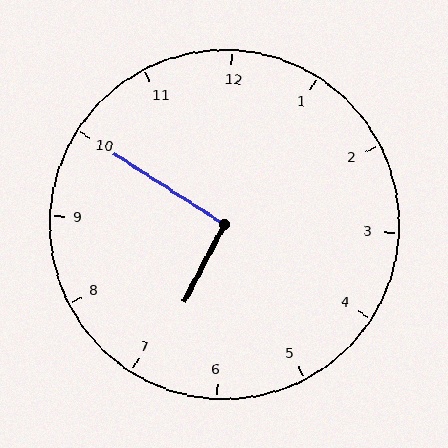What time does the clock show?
6:50.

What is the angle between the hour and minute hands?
Approximately 95 degrees.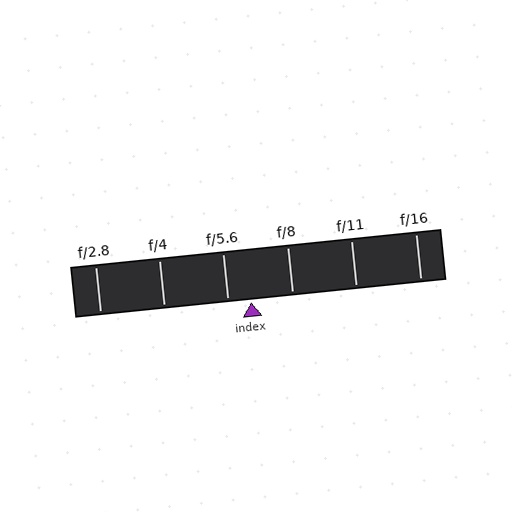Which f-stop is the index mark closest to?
The index mark is closest to f/5.6.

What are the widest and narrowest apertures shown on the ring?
The widest aperture shown is f/2.8 and the narrowest is f/16.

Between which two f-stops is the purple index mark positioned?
The index mark is between f/5.6 and f/8.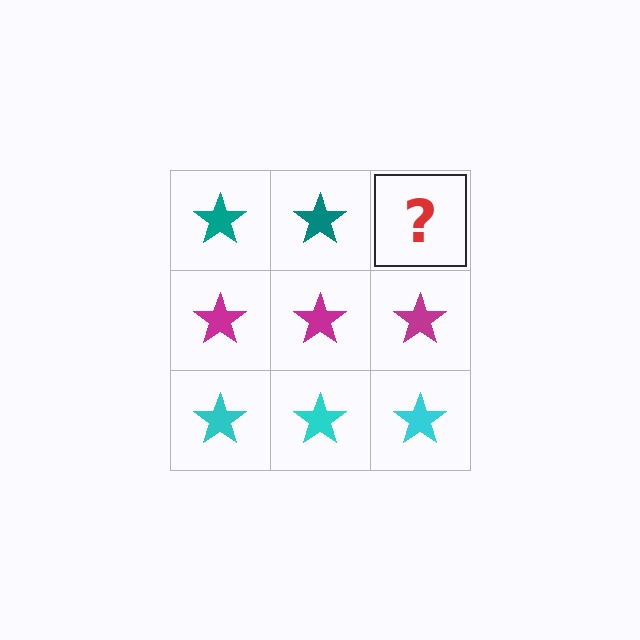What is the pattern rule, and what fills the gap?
The rule is that each row has a consistent color. The gap should be filled with a teal star.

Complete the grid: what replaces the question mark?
The question mark should be replaced with a teal star.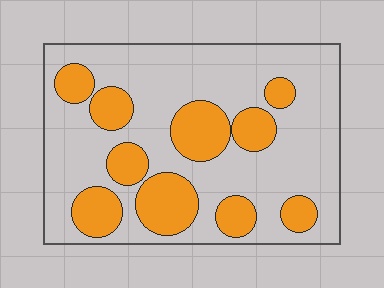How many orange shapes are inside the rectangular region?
10.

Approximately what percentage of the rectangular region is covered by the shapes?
Approximately 30%.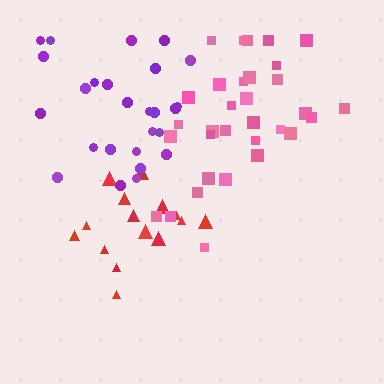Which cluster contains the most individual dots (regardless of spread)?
Pink (32).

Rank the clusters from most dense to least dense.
red, purple, pink.